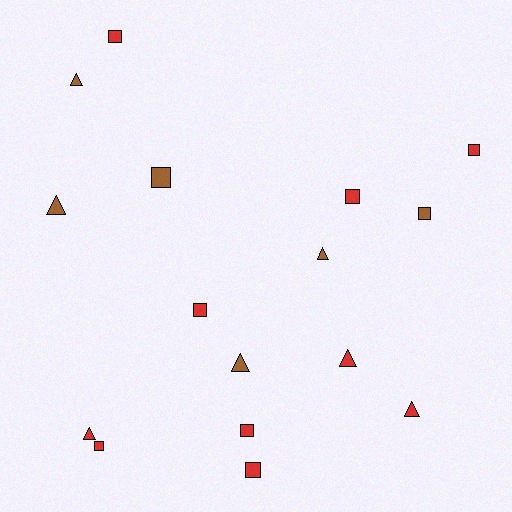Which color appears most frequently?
Red, with 10 objects.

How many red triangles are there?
There are 3 red triangles.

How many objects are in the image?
There are 16 objects.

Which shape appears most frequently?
Square, with 9 objects.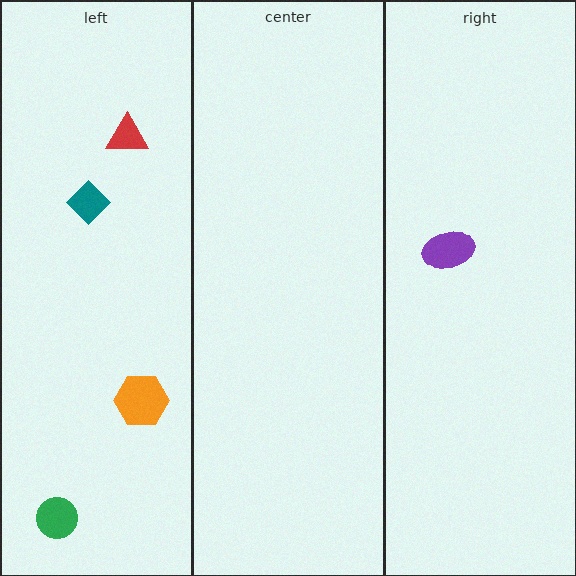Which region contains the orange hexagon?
The left region.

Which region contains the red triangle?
The left region.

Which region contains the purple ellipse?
The right region.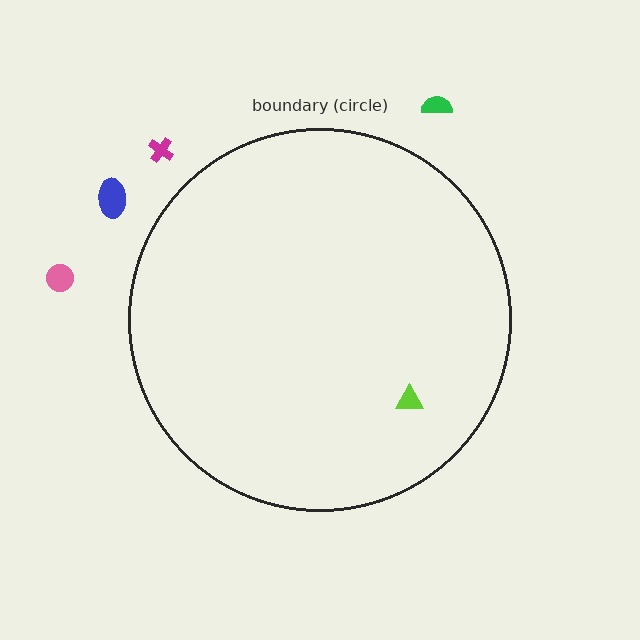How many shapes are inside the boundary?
1 inside, 4 outside.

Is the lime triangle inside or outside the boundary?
Inside.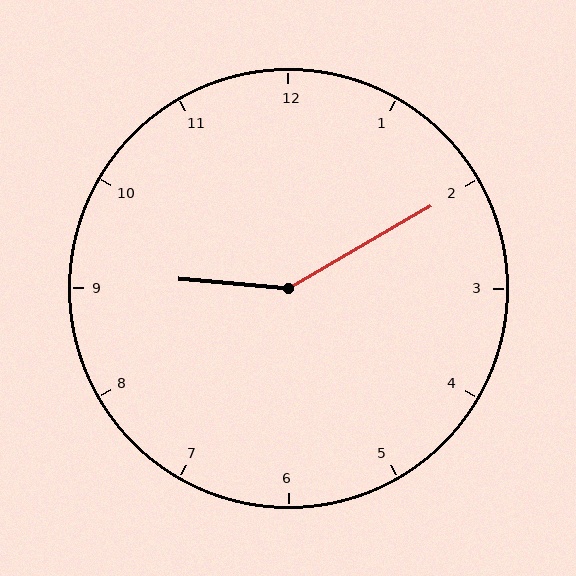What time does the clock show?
9:10.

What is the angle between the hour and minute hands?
Approximately 145 degrees.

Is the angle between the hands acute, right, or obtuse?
It is obtuse.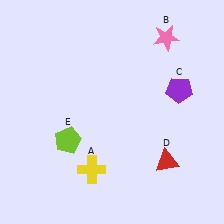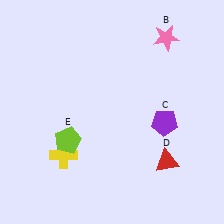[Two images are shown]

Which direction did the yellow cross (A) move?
The yellow cross (A) moved left.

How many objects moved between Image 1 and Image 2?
2 objects moved between the two images.